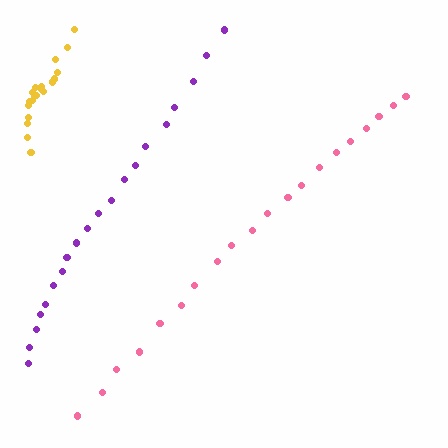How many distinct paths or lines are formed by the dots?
There are 3 distinct paths.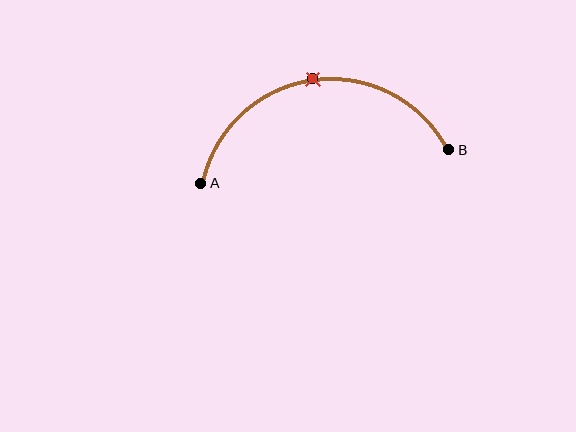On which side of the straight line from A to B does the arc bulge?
The arc bulges above the straight line connecting A and B.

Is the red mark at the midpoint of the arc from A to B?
Yes. The red mark lies on the arc at equal arc-length from both A and B — it is the arc midpoint.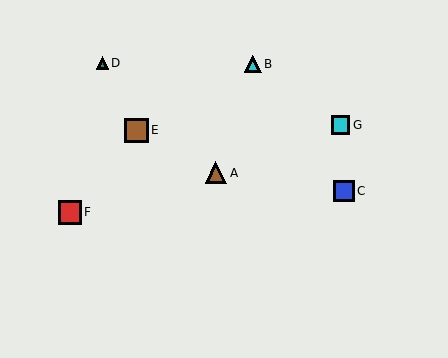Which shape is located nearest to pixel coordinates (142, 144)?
The brown square (labeled E) at (137, 130) is nearest to that location.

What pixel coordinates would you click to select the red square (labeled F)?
Click at (70, 212) to select the red square F.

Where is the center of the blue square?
The center of the blue square is at (344, 191).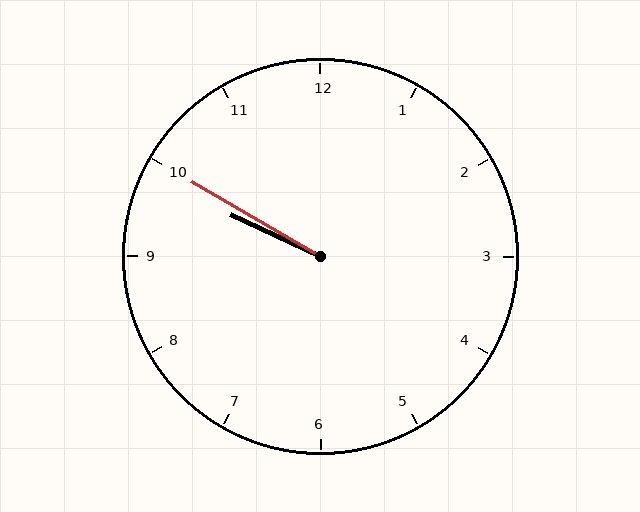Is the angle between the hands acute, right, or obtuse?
It is acute.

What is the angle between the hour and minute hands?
Approximately 5 degrees.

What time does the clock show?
9:50.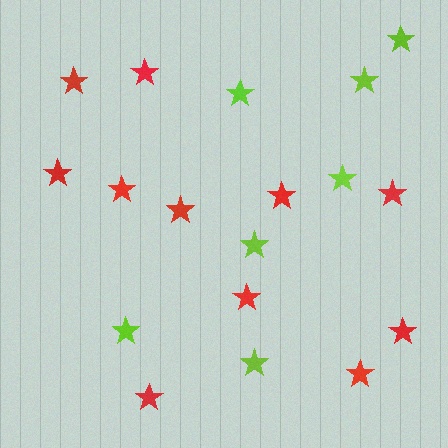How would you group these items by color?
There are 2 groups: one group of red stars (11) and one group of lime stars (7).